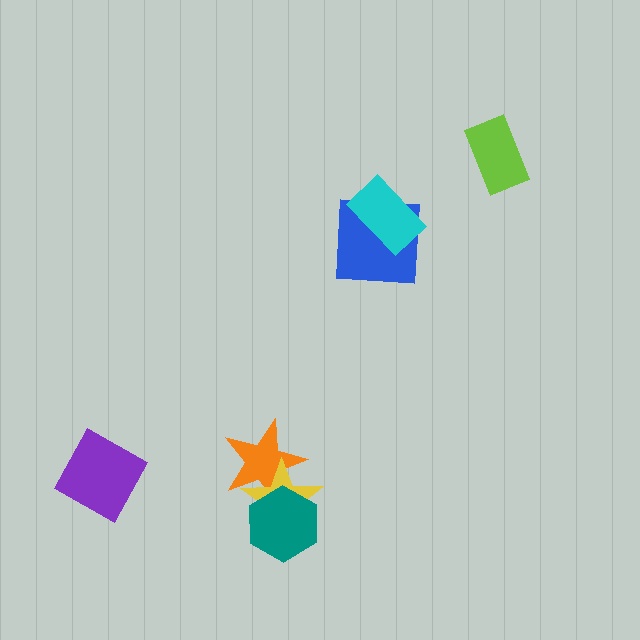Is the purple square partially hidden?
No, no other shape covers it.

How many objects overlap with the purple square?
0 objects overlap with the purple square.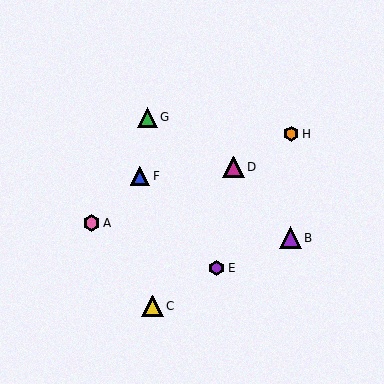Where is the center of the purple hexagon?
The center of the purple hexagon is at (217, 268).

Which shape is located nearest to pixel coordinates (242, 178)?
The magenta triangle (labeled D) at (234, 167) is nearest to that location.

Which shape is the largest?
The purple triangle (labeled B) is the largest.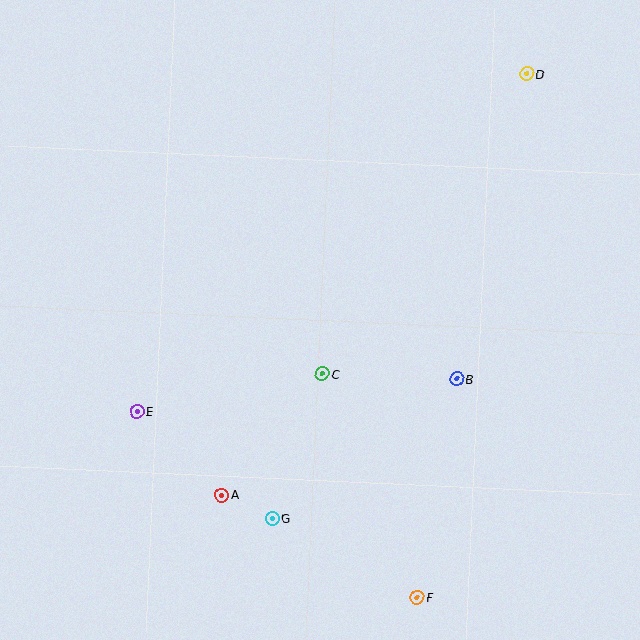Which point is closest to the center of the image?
Point C at (322, 374) is closest to the center.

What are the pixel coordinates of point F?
Point F is at (417, 597).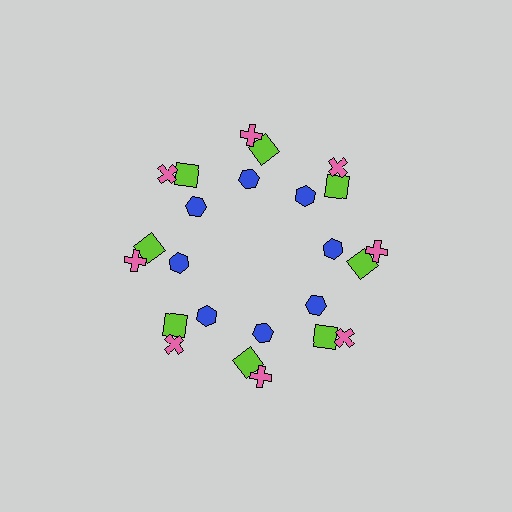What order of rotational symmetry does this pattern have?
This pattern has 8-fold rotational symmetry.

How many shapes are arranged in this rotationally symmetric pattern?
There are 24 shapes, arranged in 8 groups of 3.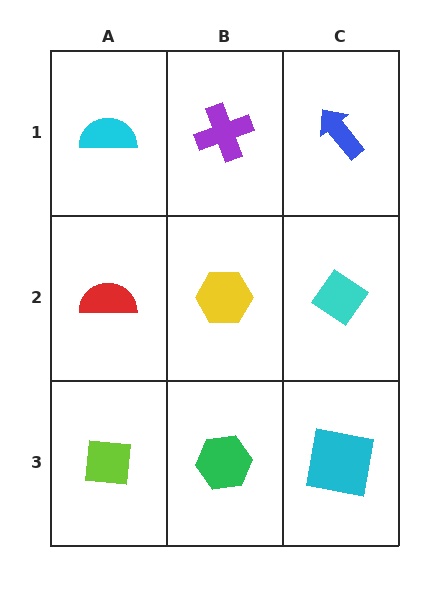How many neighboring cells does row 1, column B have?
3.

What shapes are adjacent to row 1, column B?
A yellow hexagon (row 2, column B), a cyan semicircle (row 1, column A), a blue arrow (row 1, column C).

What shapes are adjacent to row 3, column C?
A cyan diamond (row 2, column C), a green hexagon (row 3, column B).